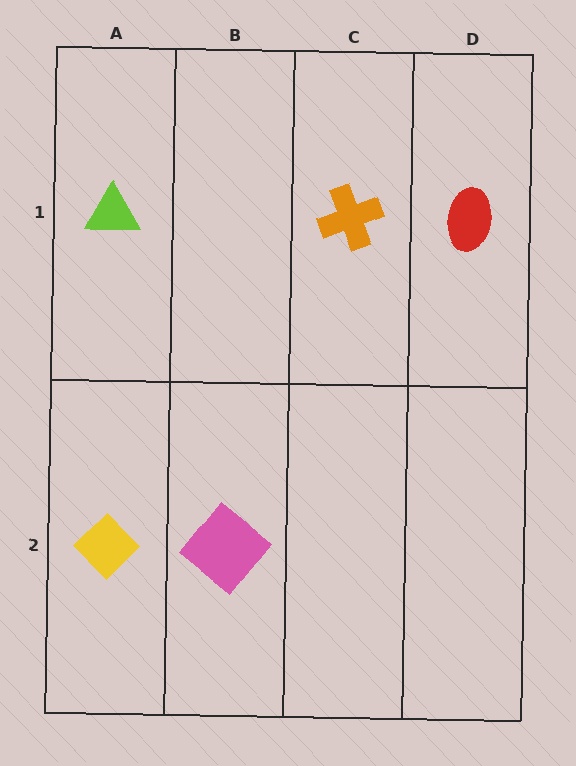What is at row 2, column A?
A yellow diamond.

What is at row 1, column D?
A red ellipse.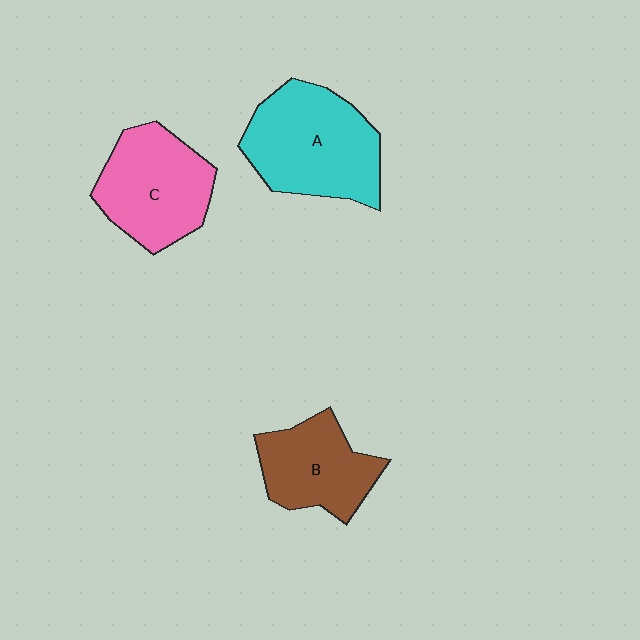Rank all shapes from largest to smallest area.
From largest to smallest: A (cyan), C (pink), B (brown).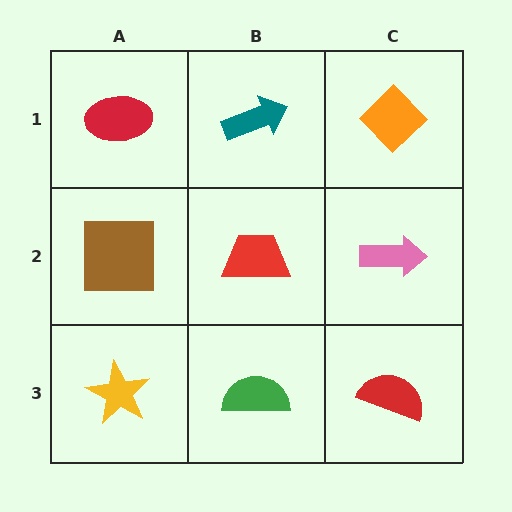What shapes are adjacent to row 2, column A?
A red ellipse (row 1, column A), a yellow star (row 3, column A), a red trapezoid (row 2, column B).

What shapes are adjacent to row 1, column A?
A brown square (row 2, column A), a teal arrow (row 1, column B).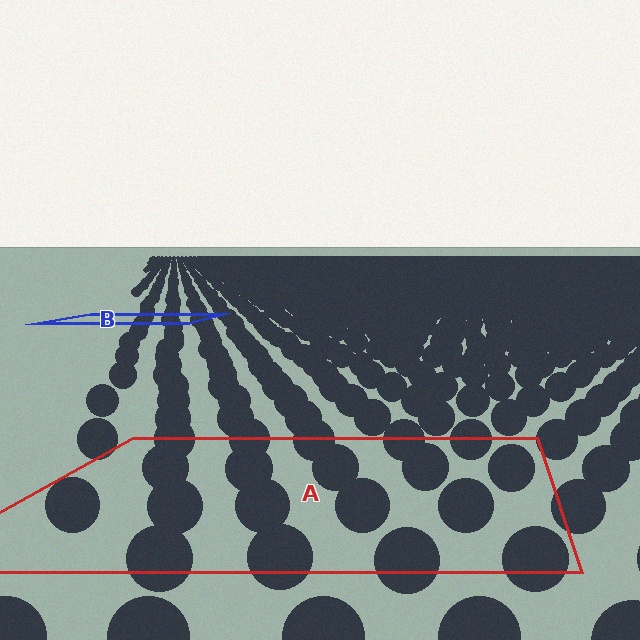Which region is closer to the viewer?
Region A is closer. The texture elements there are larger and more spread out.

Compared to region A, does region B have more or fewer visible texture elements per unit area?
Region B has more texture elements per unit area — they are packed more densely because it is farther away.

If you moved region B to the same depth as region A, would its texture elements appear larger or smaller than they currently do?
They would appear larger. At a closer depth, the same texture elements are projected at a bigger on-screen size.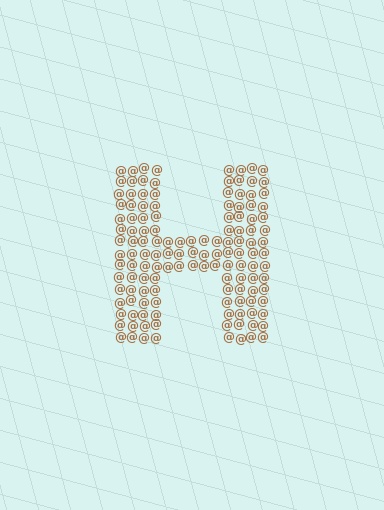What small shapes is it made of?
It is made of small at signs.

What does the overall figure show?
The overall figure shows the letter H.